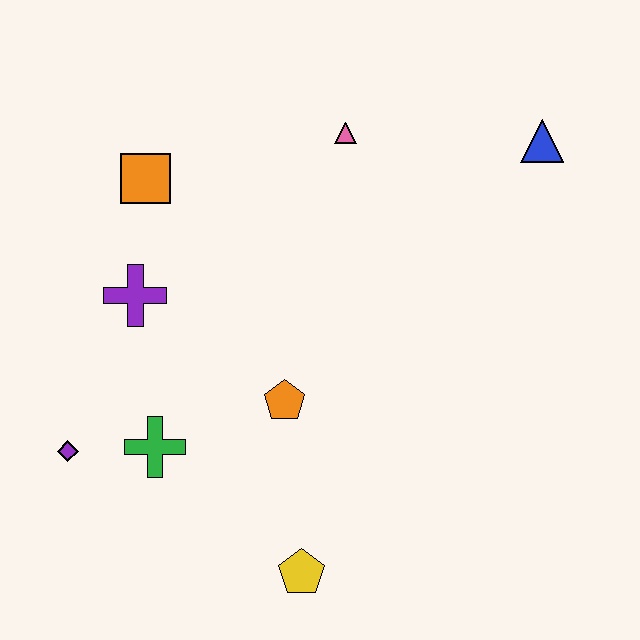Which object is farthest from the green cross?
The blue triangle is farthest from the green cross.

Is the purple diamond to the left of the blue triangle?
Yes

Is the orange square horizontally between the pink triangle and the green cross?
No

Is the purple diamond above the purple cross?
No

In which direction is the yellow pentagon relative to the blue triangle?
The yellow pentagon is below the blue triangle.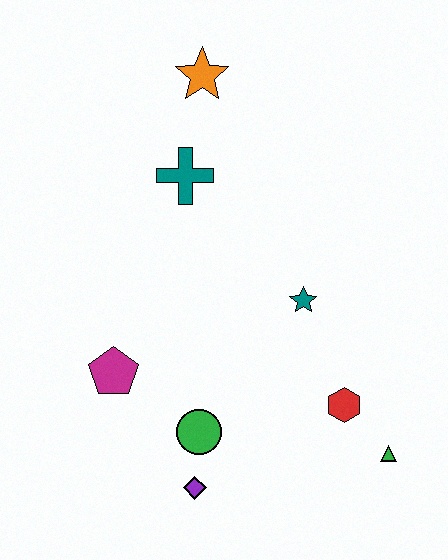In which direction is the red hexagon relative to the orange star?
The red hexagon is below the orange star.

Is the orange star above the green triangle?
Yes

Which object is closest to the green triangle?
The red hexagon is closest to the green triangle.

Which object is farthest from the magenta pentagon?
The orange star is farthest from the magenta pentagon.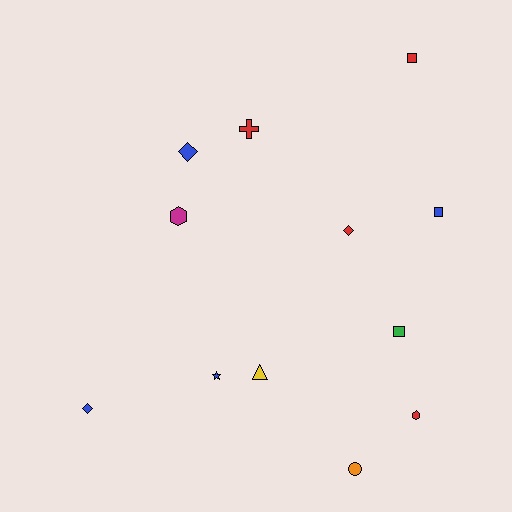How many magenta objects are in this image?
There is 1 magenta object.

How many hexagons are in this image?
There are 2 hexagons.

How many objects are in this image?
There are 12 objects.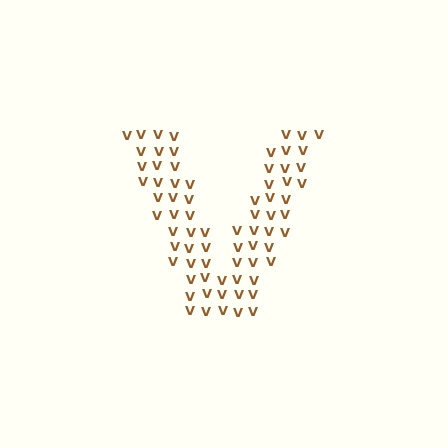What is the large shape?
The large shape is the letter V.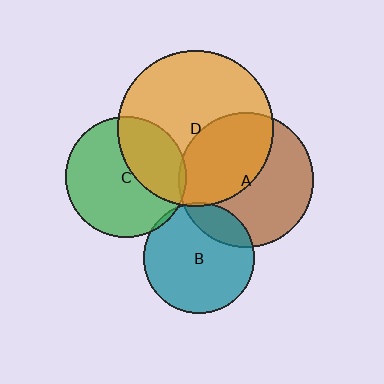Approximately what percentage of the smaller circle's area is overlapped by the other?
Approximately 5%.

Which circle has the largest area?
Circle D (orange).